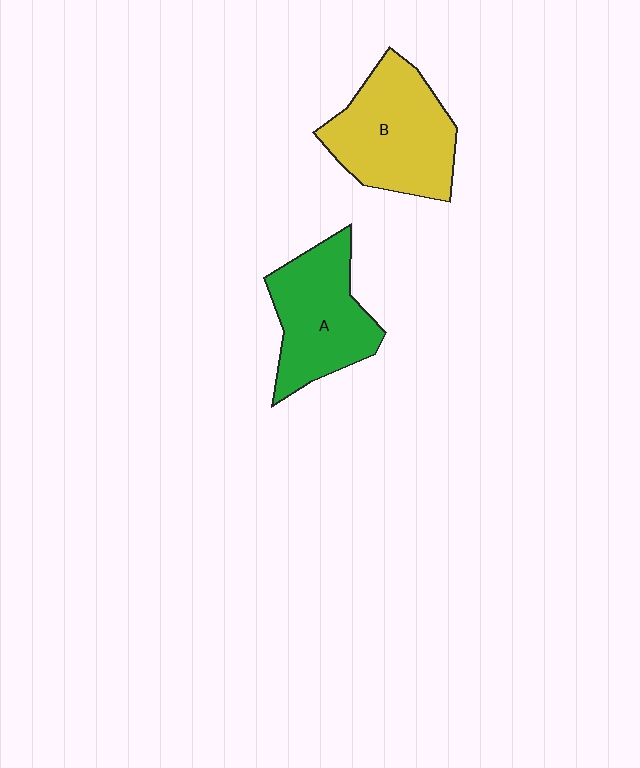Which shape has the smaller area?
Shape A (green).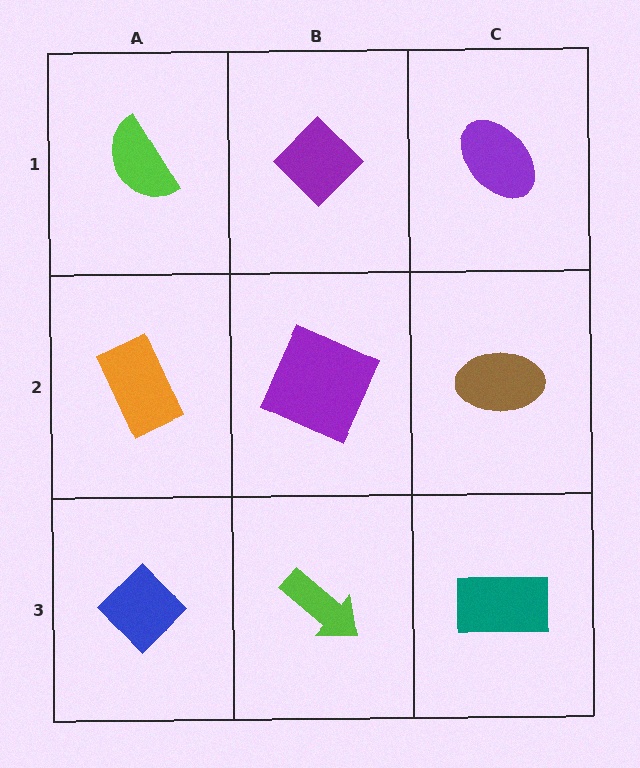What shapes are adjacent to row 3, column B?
A purple square (row 2, column B), a blue diamond (row 3, column A), a teal rectangle (row 3, column C).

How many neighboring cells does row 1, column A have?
2.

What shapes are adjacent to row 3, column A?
An orange rectangle (row 2, column A), a lime arrow (row 3, column B).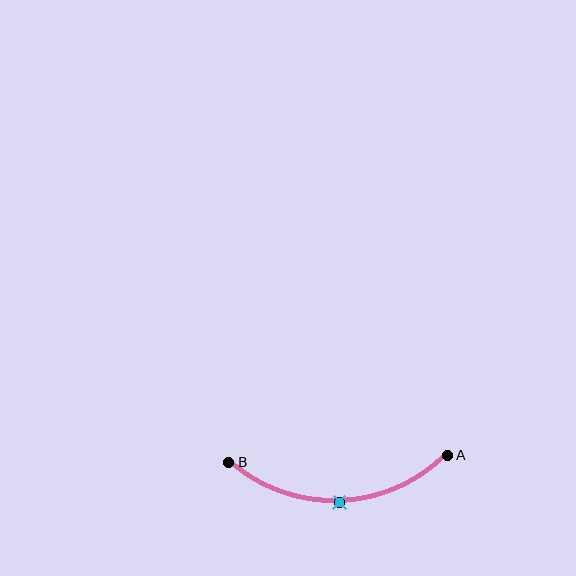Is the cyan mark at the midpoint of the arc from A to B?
Yes. The cyan mark lies on the arc at equal arc-length from both A and B — it is the arc midpoint.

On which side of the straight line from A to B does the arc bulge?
The arc bulges below the straight line connecting A and B.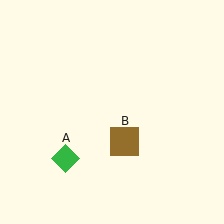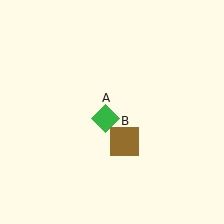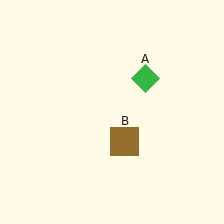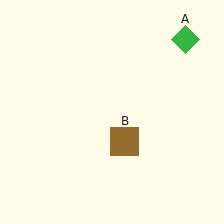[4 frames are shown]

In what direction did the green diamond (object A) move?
The green diamond (object A) moved up and to the right.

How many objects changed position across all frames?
1 object changed position: green diamond (object A).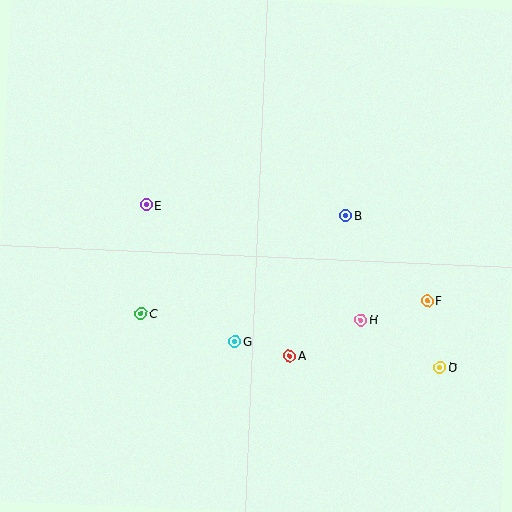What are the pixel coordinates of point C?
Point C is at (141, 313).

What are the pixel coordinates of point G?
Point G is at (235, 341).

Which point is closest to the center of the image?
Point G at (235, 341) is closest to the center.